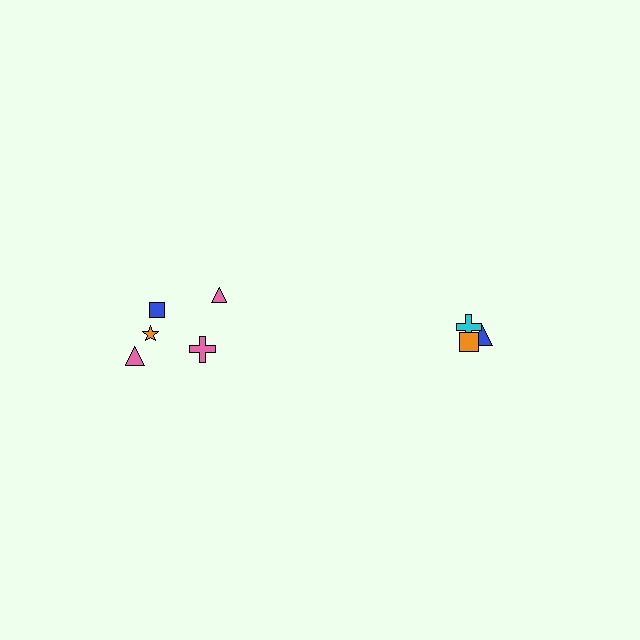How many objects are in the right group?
There are 3 objects.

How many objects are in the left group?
There are 5 objects.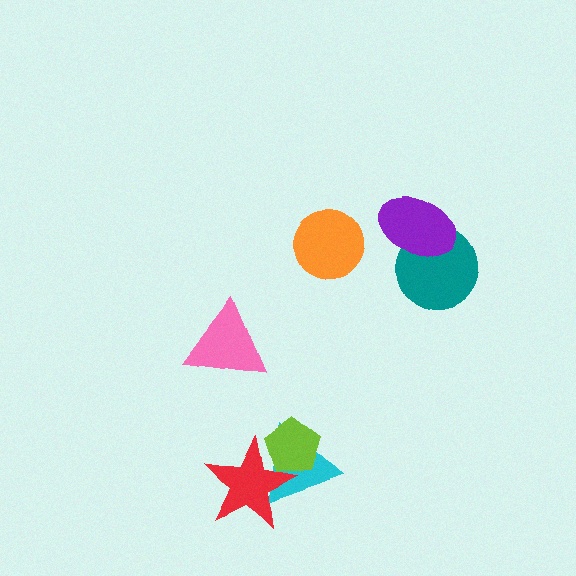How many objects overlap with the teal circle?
1 object overlaps with the teal circle.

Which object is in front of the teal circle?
The purple ellipse is in front of the teal circle.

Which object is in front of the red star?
The lime pentagon is in front of the red star.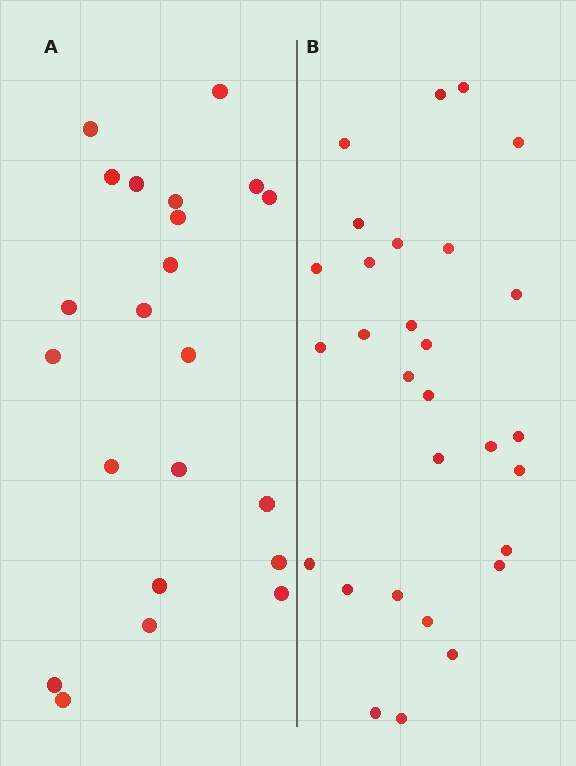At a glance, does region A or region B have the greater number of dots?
Region B (the right region) has more dots.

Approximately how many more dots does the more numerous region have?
Region B has roughly 8 or so more dots than region A.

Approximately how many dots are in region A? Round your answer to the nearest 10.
About 20 dots. (The exact count is 22, which rounds to 20.)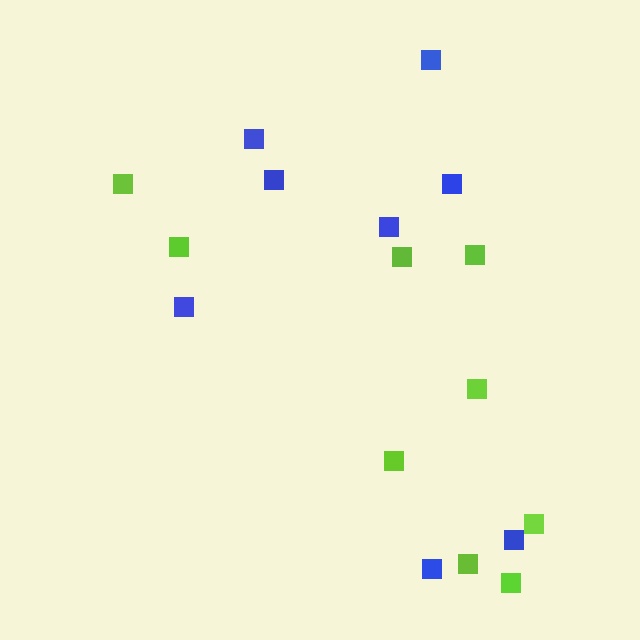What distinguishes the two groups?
There are 2 groups: one group of lime squares (9) and one group of blue squares (8).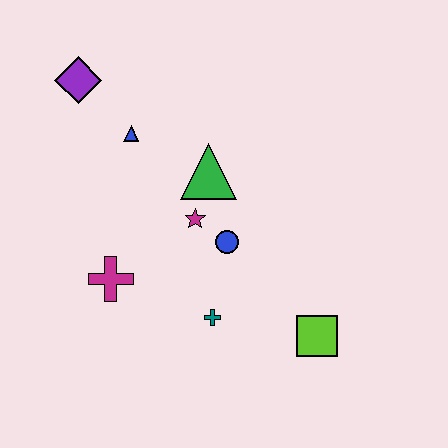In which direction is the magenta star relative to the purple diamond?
The magenta star is below the purple diamond.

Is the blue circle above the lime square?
Yes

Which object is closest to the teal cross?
The blue circle is closest to the teal cross.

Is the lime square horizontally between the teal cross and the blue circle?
No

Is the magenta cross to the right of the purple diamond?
Yes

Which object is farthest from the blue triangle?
The lime square is farthest from the blue triangle.